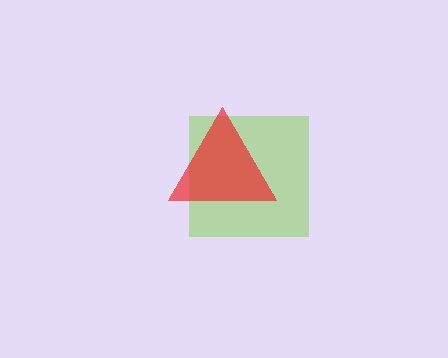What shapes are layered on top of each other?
The layered shapes are: a lime square, a red triangle.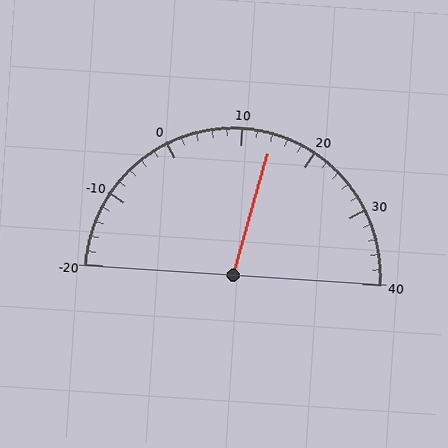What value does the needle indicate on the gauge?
The needle indicates approximately 14.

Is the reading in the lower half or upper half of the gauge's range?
The reading is in the upper half of the range (-20 to 40).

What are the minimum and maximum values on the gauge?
The gauge ranges from -20 to 40.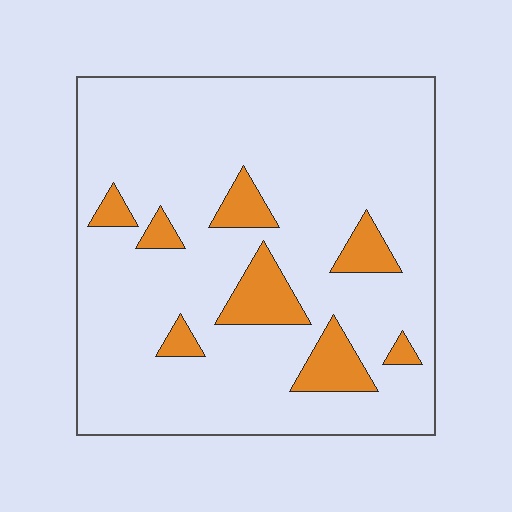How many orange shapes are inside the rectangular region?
8.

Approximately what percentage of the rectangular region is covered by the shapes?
Approximately 15%.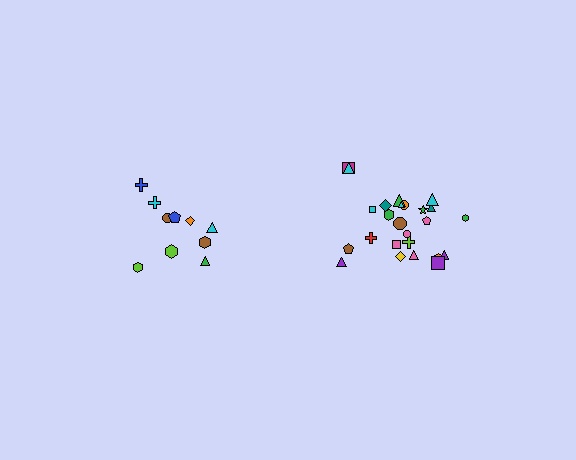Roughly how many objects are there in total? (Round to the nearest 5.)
Roughly 35 objects in total.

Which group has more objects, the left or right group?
The right group.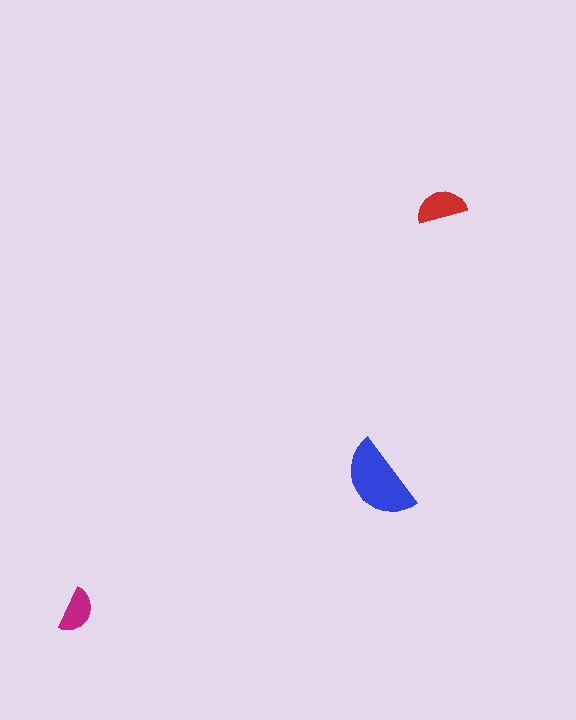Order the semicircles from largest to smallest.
the blue one, the red one, the magenta one.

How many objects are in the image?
There are 3 objects in the image.